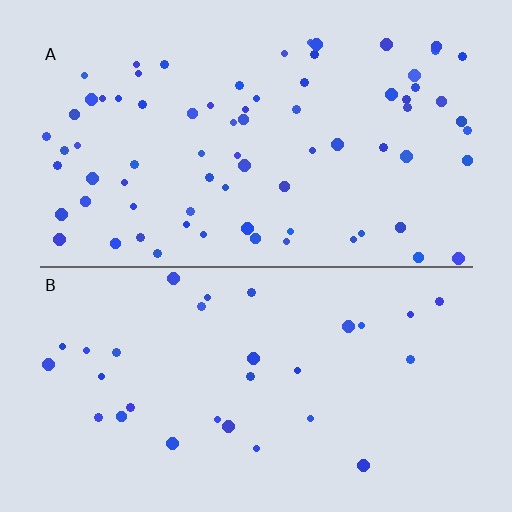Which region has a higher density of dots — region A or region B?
A (the top).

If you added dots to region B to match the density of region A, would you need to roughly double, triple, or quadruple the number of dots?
Approximately double.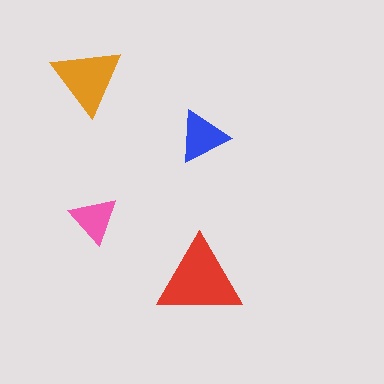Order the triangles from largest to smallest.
the red one, the orange one, the blue one, the pink one.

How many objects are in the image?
There are 4 objects in the image.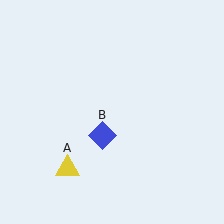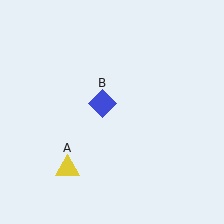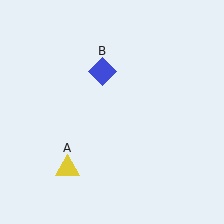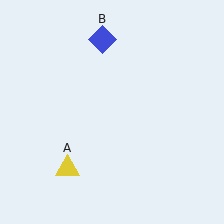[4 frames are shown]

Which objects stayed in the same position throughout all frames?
Yellow triangle (object A) remained stationary.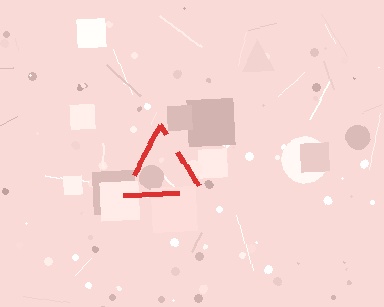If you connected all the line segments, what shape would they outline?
They would outline a triangle.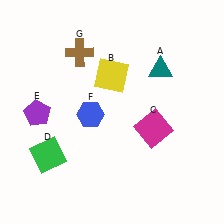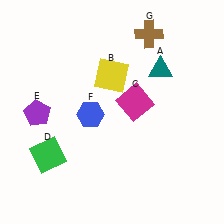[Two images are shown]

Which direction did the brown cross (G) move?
The brown cross (G) moved right.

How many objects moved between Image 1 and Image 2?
2 objects moved between the two images.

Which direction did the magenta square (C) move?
The magenta square (C) moved up.